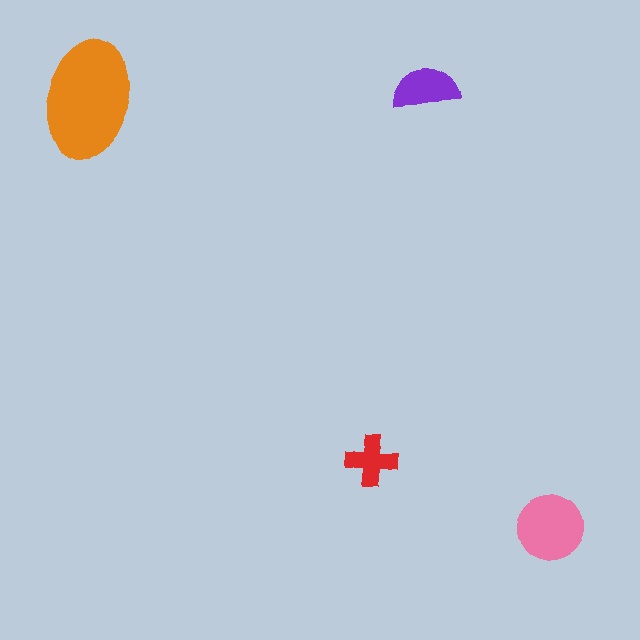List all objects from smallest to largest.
The red cross, the purple semicircle, the pink circle, the orange ellipse.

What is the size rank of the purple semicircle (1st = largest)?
3rd.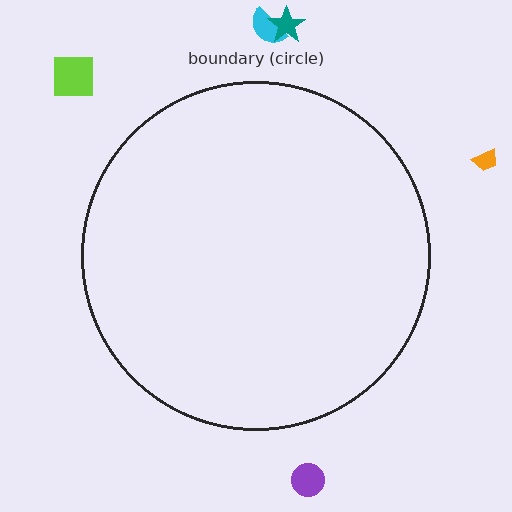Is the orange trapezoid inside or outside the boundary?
Outside.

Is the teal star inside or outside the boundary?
Outside.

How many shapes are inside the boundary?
0 inside, 5 outside.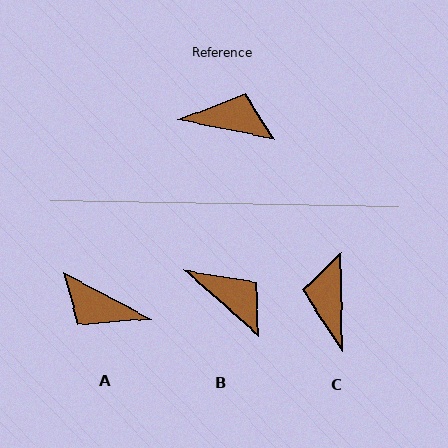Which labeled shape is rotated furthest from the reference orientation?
A, about 163 degrees away.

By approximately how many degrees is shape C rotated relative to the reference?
Approximately 102 degrees counter-clockwise.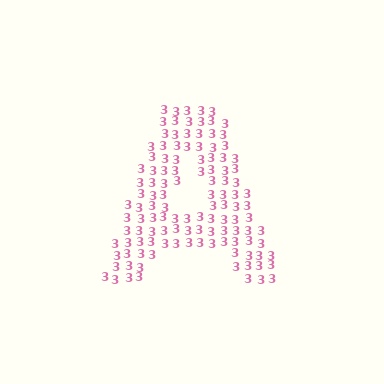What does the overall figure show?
The overall figure shows the letter A.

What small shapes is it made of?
It is made of small digit 3's.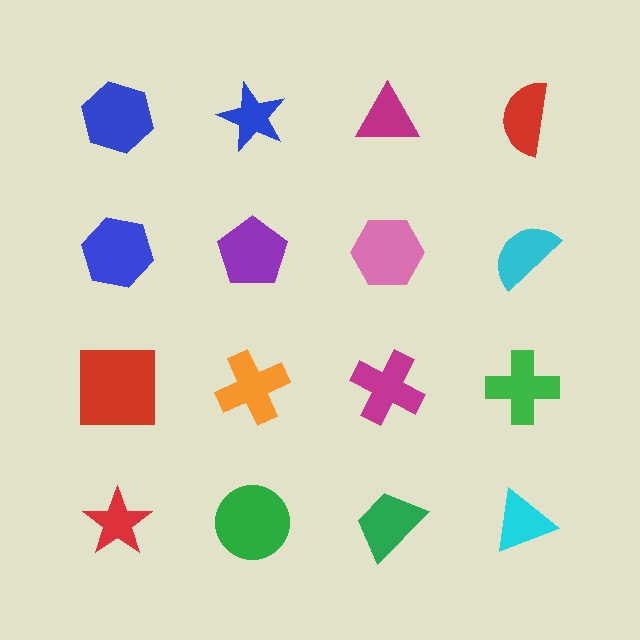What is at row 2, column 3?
A pink hexagon.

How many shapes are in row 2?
4 shapes.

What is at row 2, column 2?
A purple pentagon.